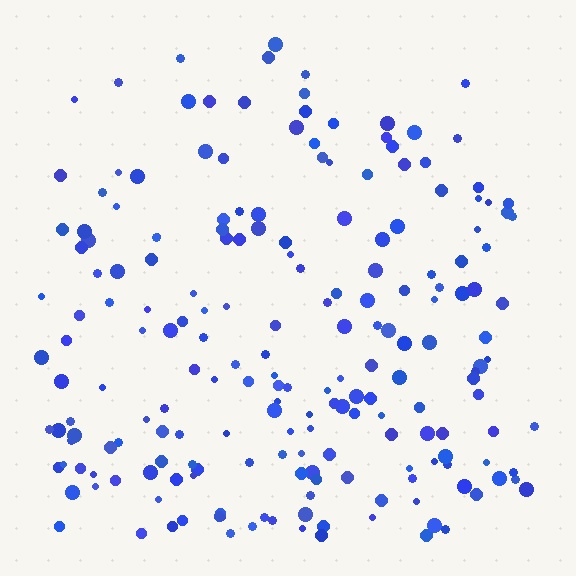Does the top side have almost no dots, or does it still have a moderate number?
Still a moderate number, just noticeably fewer than the bottom.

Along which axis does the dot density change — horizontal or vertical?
Vertical.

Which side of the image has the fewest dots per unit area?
The top.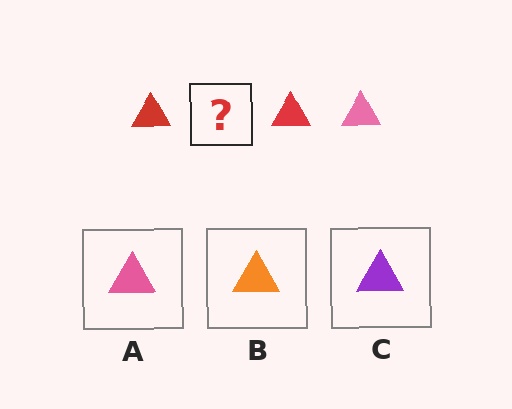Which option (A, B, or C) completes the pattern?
A.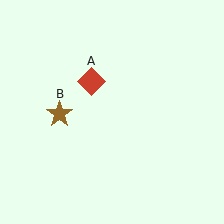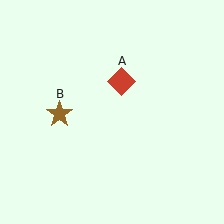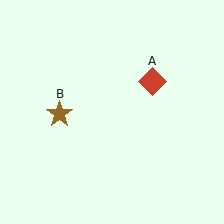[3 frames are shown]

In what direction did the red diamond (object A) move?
The red diamond (object A) moved right.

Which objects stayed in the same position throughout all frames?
Brown star (object B) remained stationary.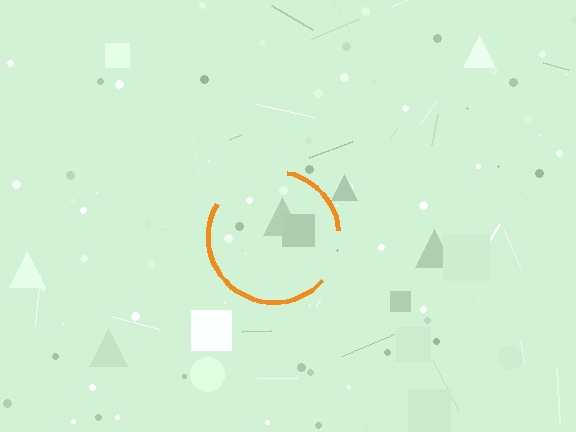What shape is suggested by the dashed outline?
The dashed outline suggests a circle.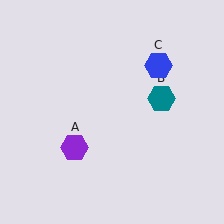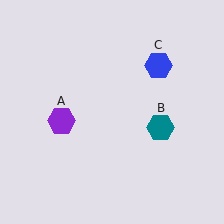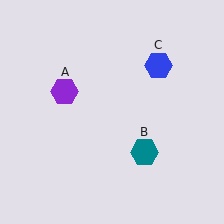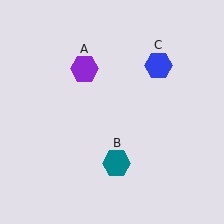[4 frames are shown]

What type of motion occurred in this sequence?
The purple hexagon (object A), teal hexagon (object B) rotated clockwise around the center of the scene.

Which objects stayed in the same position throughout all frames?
Blue hexagon (object C) remained stationary.